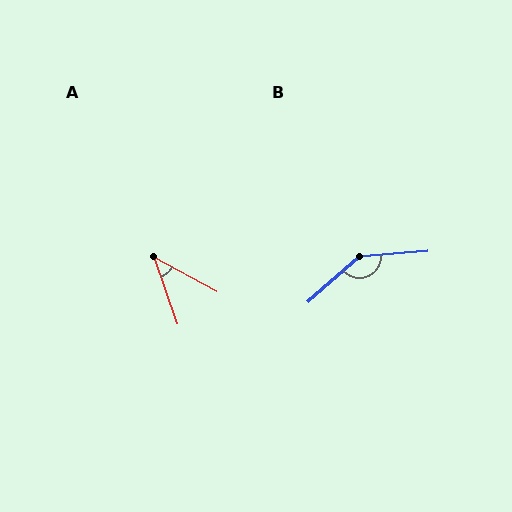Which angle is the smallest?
A, at approximately 42 degrees.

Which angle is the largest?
B, at approximately 143 degrees.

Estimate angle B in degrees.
Approximately 143 degrees.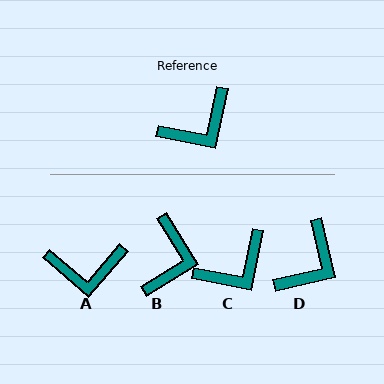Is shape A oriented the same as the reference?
No, it is off by about 29 degrees.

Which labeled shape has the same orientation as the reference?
C.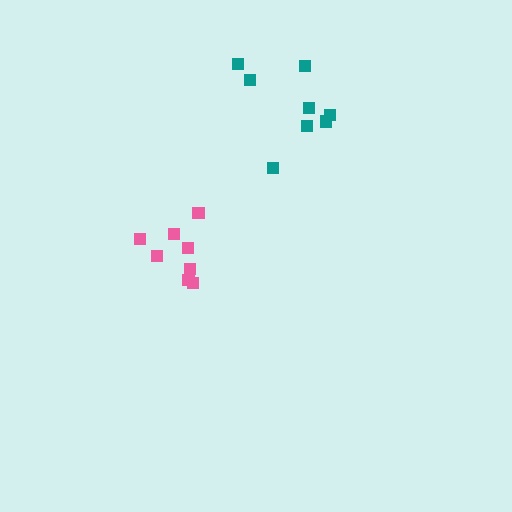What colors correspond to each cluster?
The clusters are colored: teal, pink.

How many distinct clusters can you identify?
There are 2 distinct clusters.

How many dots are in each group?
Group 1: 8 dots, Group 2: 8 dots (16 total).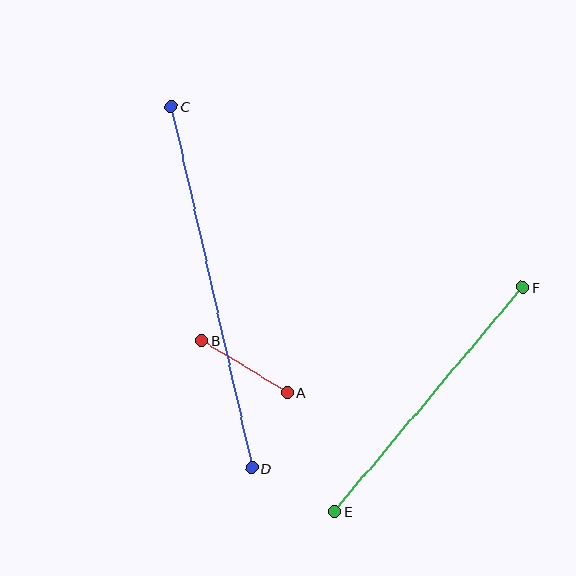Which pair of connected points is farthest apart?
Points C and D are farthest apart.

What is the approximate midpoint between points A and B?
The midpoint is at approximately (245, 367) pixels.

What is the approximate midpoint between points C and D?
The midpoint is at approximately (212, 287) pixels.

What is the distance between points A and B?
The distance is approximately 100 pixels.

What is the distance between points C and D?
The distance is approximately 370 pixels.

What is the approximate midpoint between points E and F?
The midpoint is at approximately (429, 400) pixels.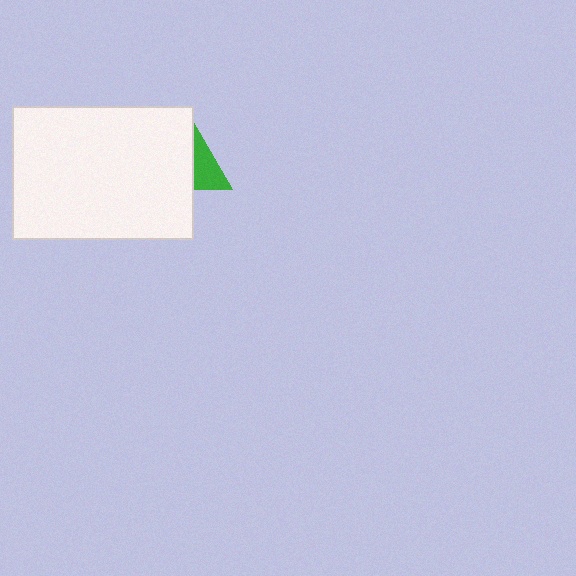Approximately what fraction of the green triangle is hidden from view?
Roughly 65% of the green triangle is hidden behind the white rectangle.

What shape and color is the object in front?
The object in front is a white rectangle.